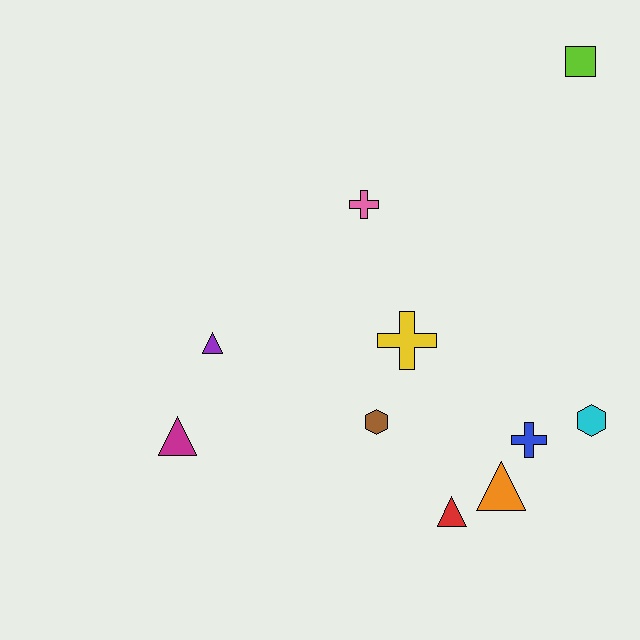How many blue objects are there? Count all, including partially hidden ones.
There is 1 blue object.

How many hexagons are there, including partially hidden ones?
There are 2 hexagons.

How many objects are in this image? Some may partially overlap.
There are 10 objects.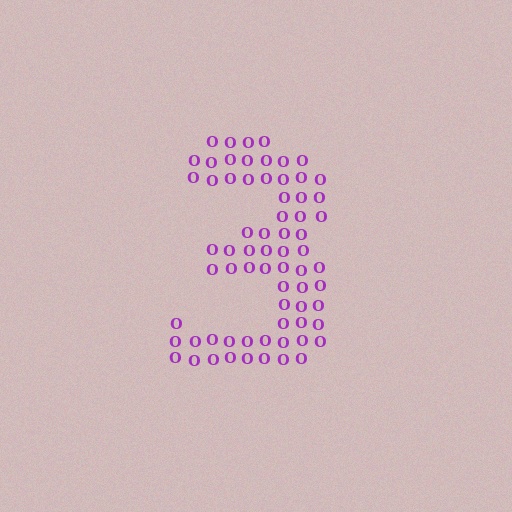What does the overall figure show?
The overall figure shows the digit 3.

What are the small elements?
The small elements are letter O's.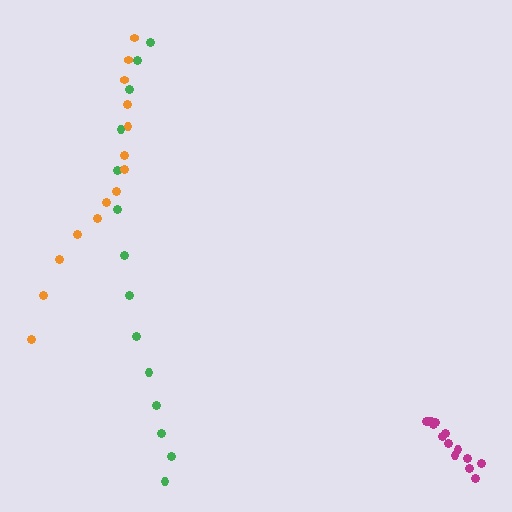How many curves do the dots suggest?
There are 3 distinct paths.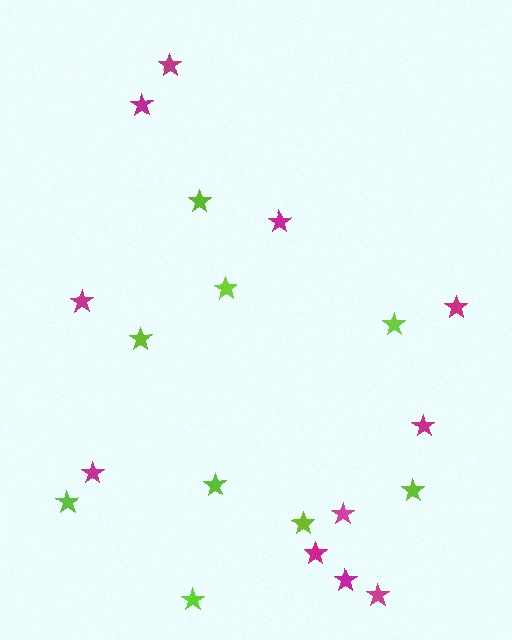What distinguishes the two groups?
There are 2 groups: one group of lime stars (9) and one group of magenta stars (11).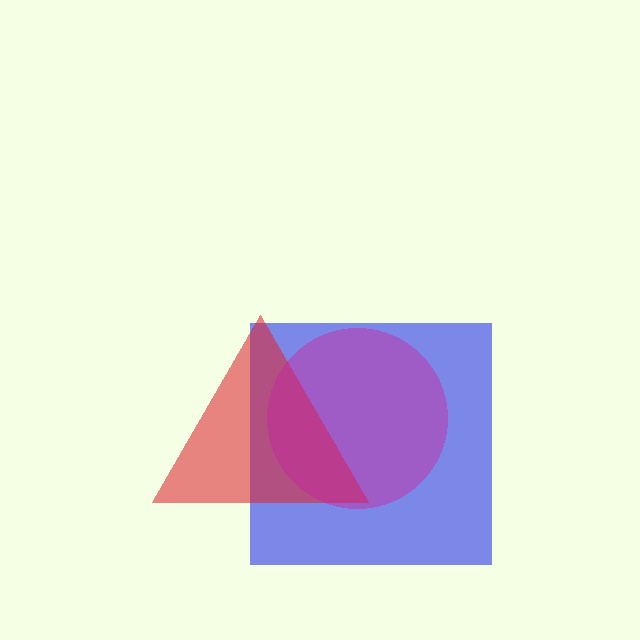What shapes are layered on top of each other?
The layered shapes are: a blue square, a red triangle, a magenta circle.